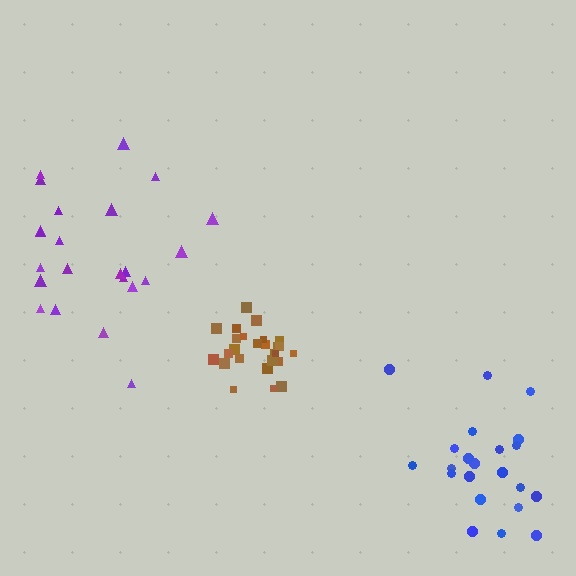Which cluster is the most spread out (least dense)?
Purple.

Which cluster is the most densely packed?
Brown.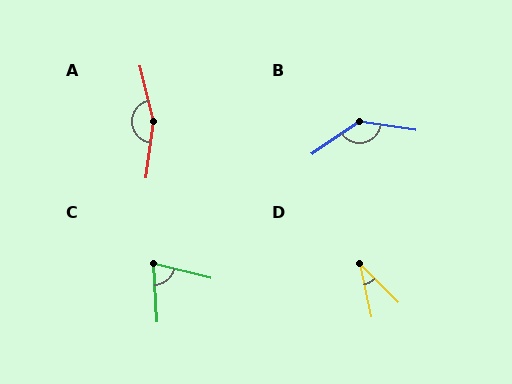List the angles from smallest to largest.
D (33°), C (73°), B (137°), A (159°).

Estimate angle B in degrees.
Approximately 137 degrees.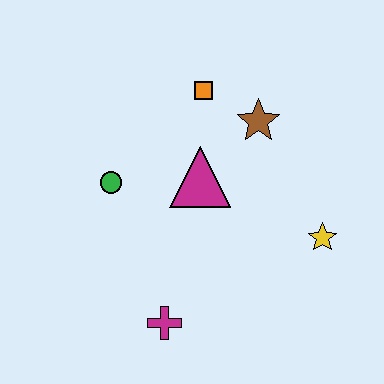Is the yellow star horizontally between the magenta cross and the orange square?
No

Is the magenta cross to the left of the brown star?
Yes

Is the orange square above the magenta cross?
Yes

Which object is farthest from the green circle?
The yellow star is farthest from the green circle.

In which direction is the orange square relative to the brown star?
The orange square is to the left of the brown star.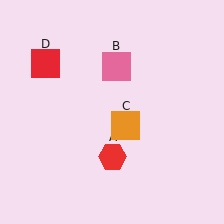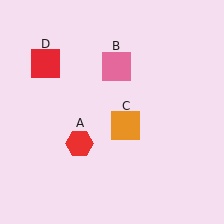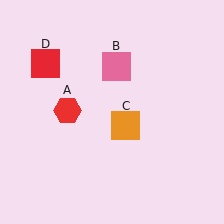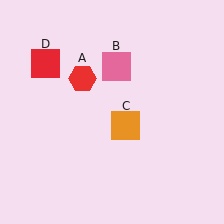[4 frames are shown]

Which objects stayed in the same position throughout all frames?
Pink square (object B) and orange square (object C) and red square (object D) remained stationary.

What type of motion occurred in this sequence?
The red hexagon (object A) rotated clockwise around the center of the scene.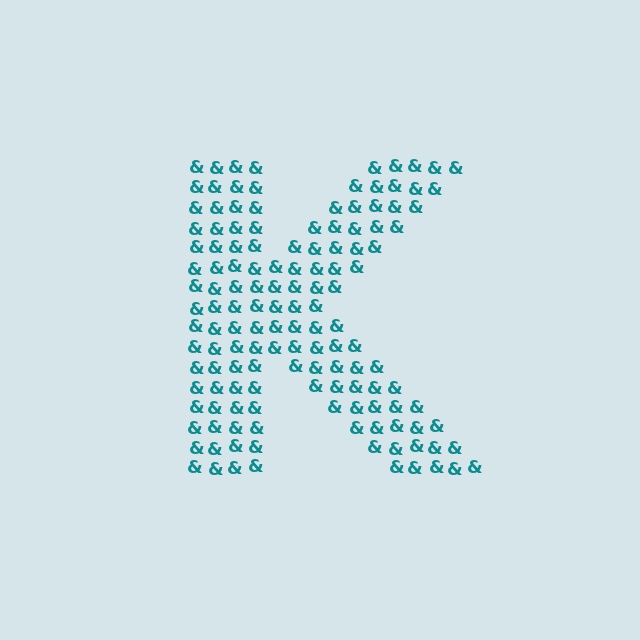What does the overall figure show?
The overall figure shows the letter K.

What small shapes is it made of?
It is made of small ampersands.